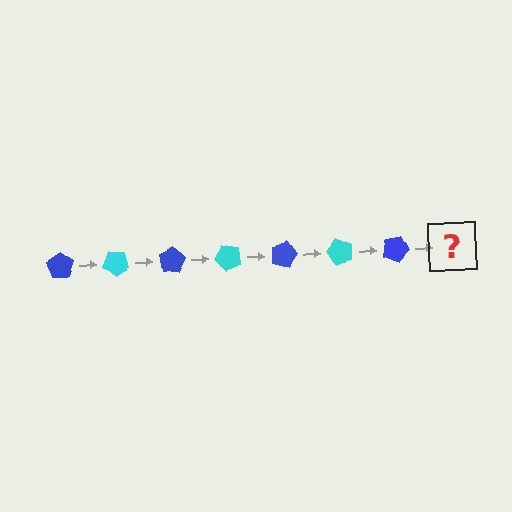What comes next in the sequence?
The next element should be a cyan pentagon, rotated 280 degrees from the start.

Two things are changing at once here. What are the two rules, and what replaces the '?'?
The two rules are that it rotates 40 degrees each step and the color cycles through blue and cyan. The '?' should be a cyan pentagon, rotated 280 degrees from the start.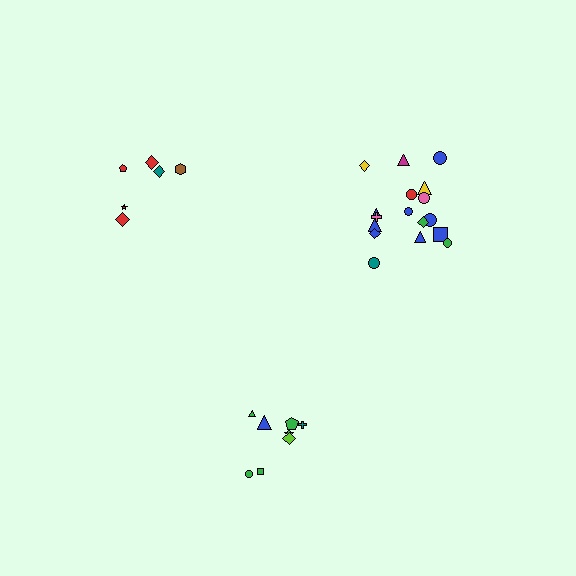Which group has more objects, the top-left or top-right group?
The top-right group.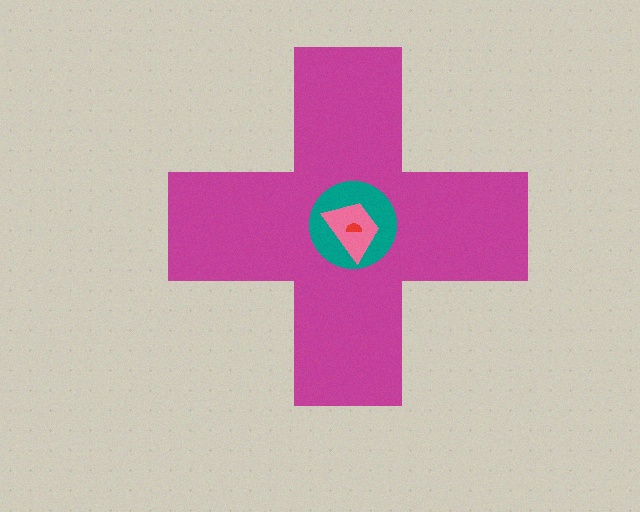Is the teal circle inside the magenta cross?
Yes.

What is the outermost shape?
The magenta cross.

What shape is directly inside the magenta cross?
The teal circle.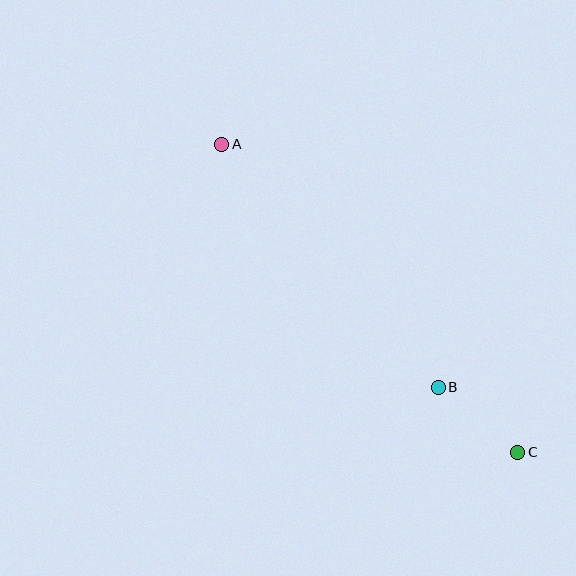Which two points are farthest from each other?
Points A and C are farthest from each other.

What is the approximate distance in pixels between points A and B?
The distance between A and B is approximately 326 pixels.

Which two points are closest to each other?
Points B and C are closest to each other.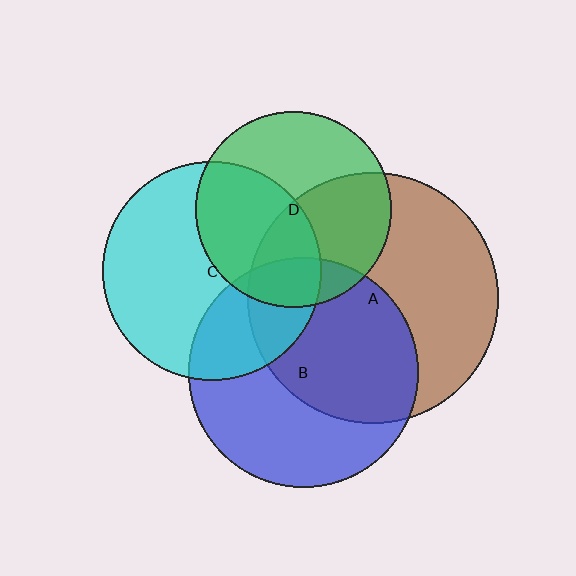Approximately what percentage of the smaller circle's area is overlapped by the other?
Approximately 15%.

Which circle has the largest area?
Circle A (brown).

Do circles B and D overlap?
Yes.